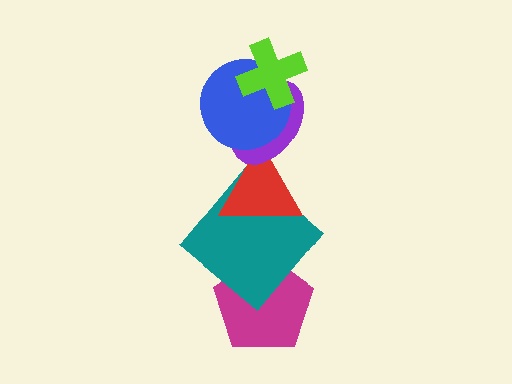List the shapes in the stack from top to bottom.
From top to bottom: the lime cross, the blue circle, the purple ellipse, the red triangle, the teal diamond, the magenta pentagon.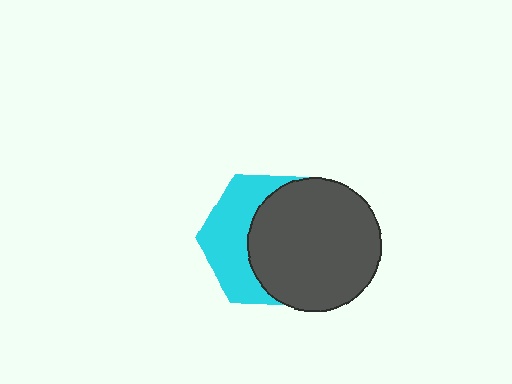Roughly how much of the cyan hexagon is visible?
A small part of it is visible (roughly 41%).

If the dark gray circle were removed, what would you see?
You would see the complete cyan hexagon.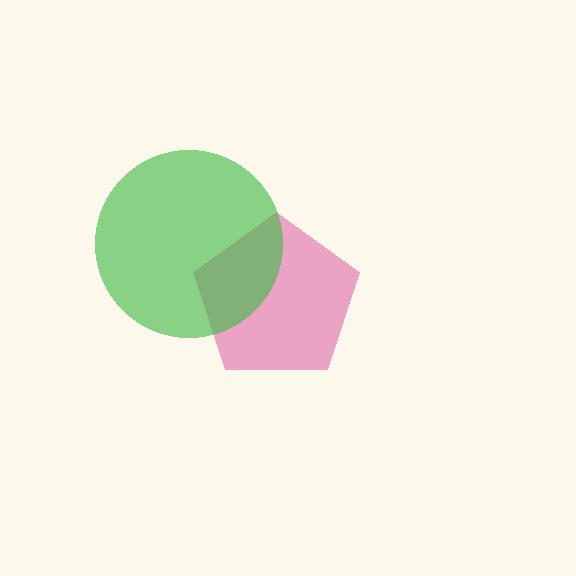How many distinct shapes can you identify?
There are 2 distinct shapes: a pink pentagon, a green circle.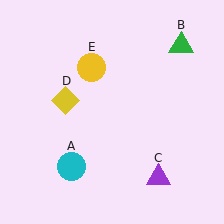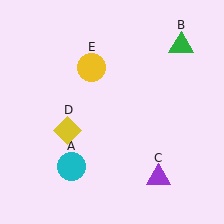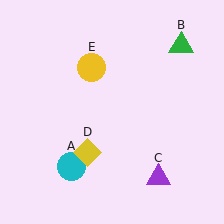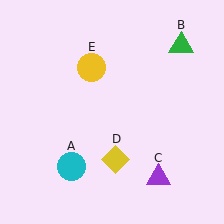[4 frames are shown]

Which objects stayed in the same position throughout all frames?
Cyan circle (object A) and green triangle (object B) and purple triangle (object C) and yellow circle (object E) remained stationary.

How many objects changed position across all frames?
1 object changed position: yellow diamond (object D).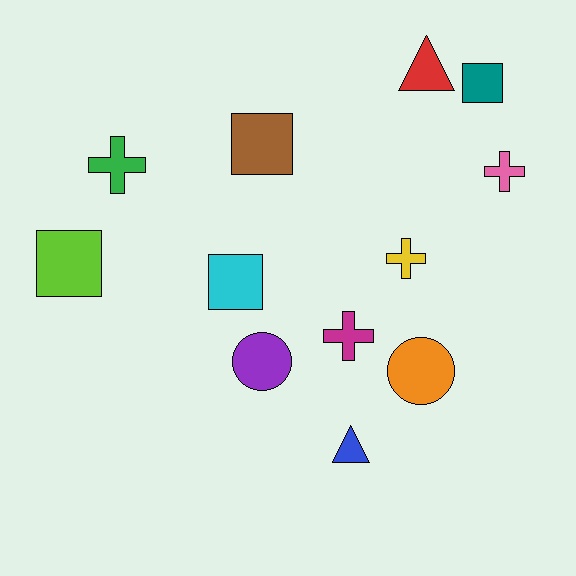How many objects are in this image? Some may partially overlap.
There are 12 objects.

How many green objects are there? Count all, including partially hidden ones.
There is 1 green object.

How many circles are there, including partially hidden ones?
There are 2 circles.